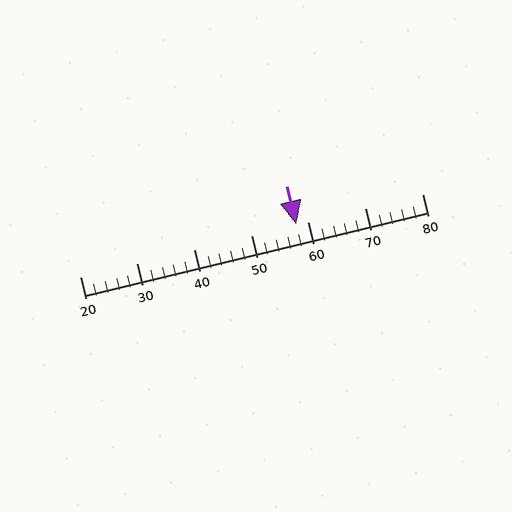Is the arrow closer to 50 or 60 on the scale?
The arrow is closer to 60.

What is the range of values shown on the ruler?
The ruler shows values from 20 to 80.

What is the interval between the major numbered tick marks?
The major tick marks are spaced 10 units apart.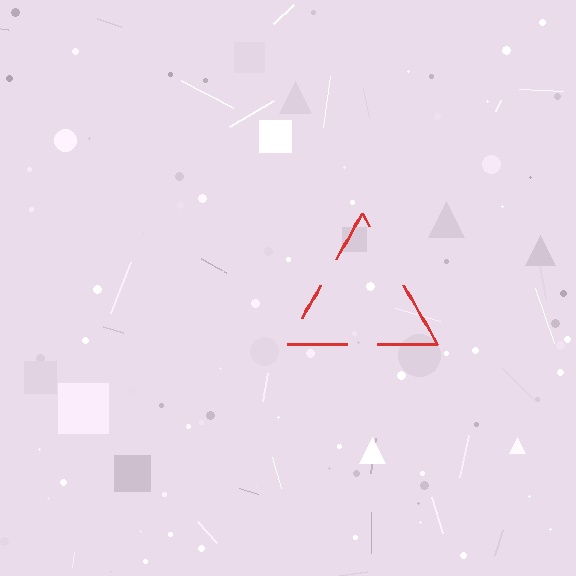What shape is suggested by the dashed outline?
The dashed outline suggests a triangle.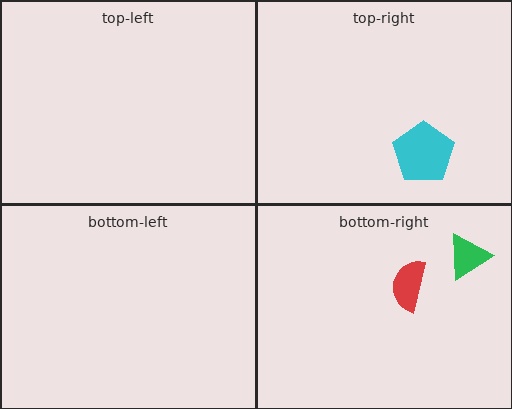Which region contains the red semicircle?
The bottom-right region.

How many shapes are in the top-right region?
1.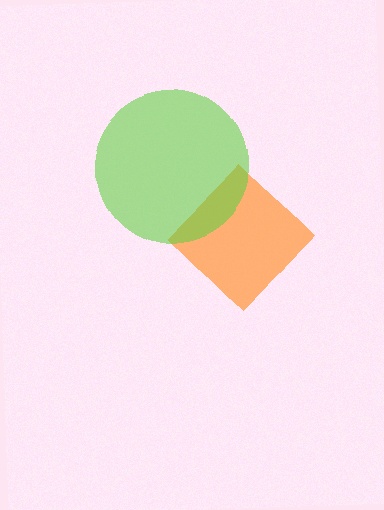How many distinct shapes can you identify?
There are 2 distinct shapes: an orange diamond, a lime circle.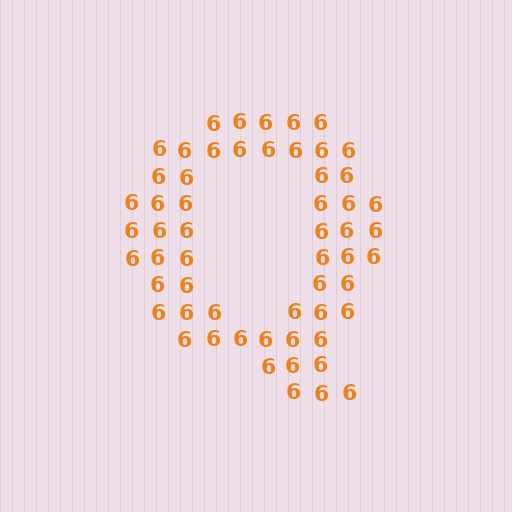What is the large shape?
The large shape is the letter Q.